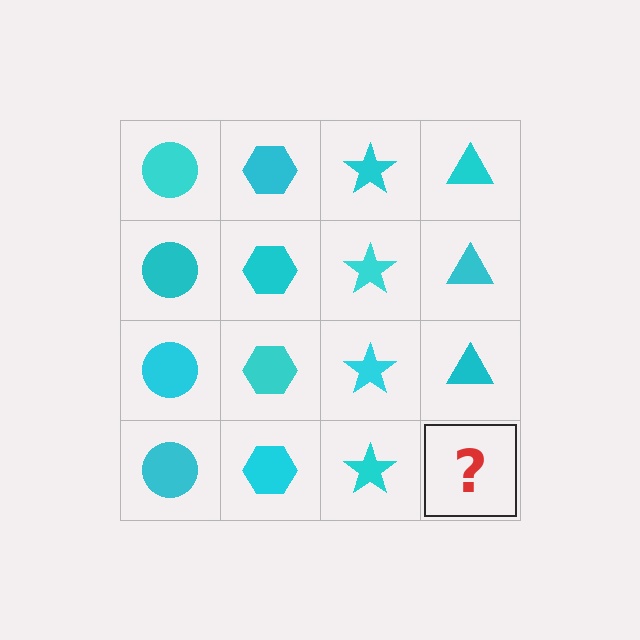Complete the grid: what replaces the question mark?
The question mark should be replaced with a cyan triangle.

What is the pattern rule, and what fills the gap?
The rule is that each column has a consistent shape. The gap should be filled with a cyan triangle.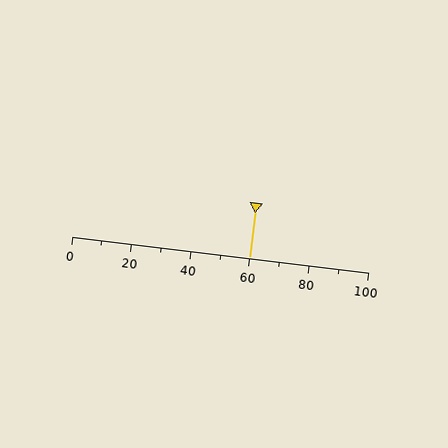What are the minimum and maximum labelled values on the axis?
The axis runs from 0 to 100.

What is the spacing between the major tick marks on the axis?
The major ticks are spaced 20 apart.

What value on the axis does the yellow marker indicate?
The marker indicates approximately 60.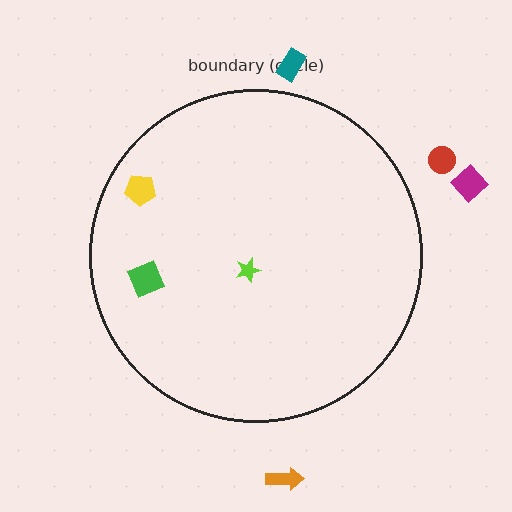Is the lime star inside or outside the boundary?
Inside.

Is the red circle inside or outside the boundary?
Outside.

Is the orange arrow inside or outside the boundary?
Outside.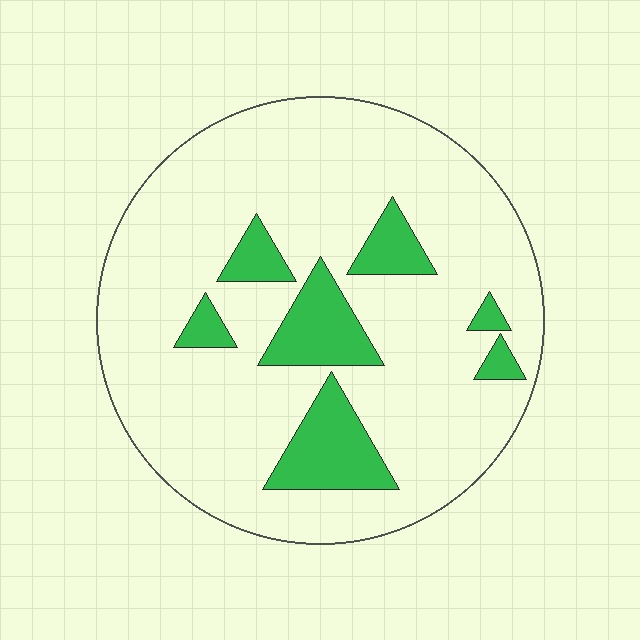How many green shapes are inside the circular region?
7.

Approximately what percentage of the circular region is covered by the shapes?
Approximately 15%.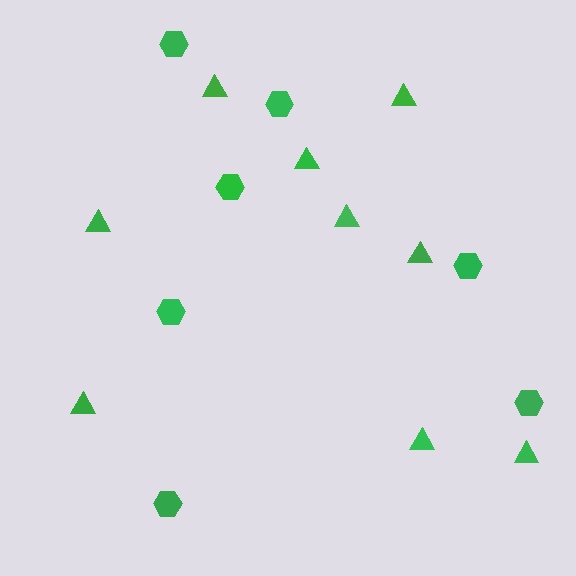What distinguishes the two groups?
There are 2 groups: one group of hexagons (7) and one group of triangles (9).